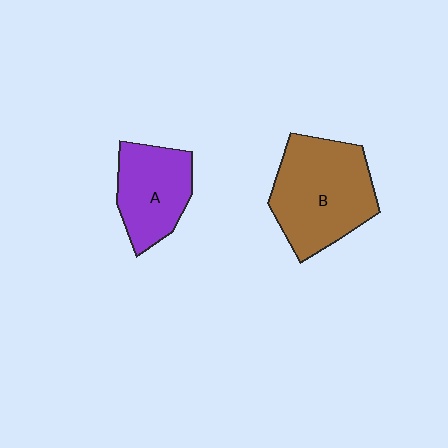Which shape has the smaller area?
Shape A (purple).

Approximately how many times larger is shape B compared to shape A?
Approximately 1.5 times.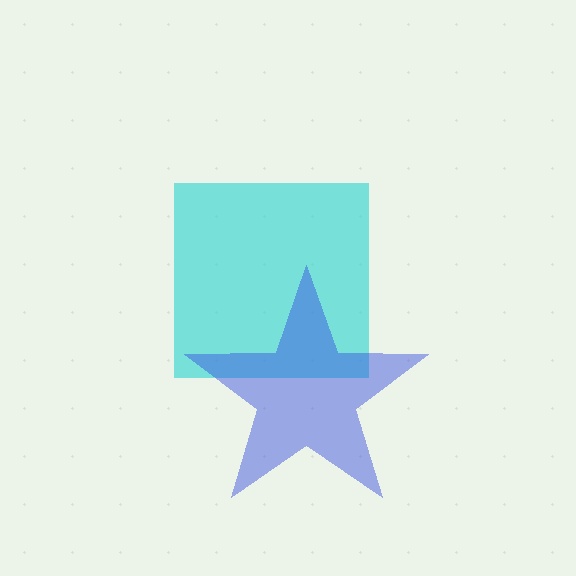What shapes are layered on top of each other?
The layered shapes are: a cyan square, a blue star.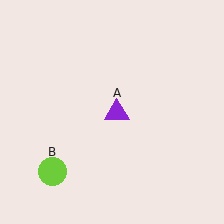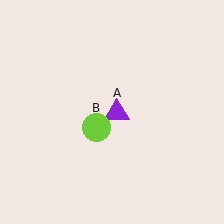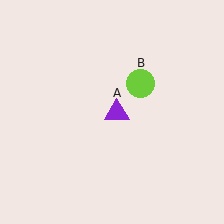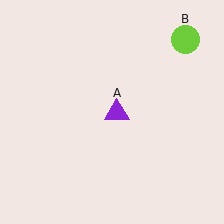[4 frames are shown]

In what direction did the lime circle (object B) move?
The lime circle (object B) moved up and to the right.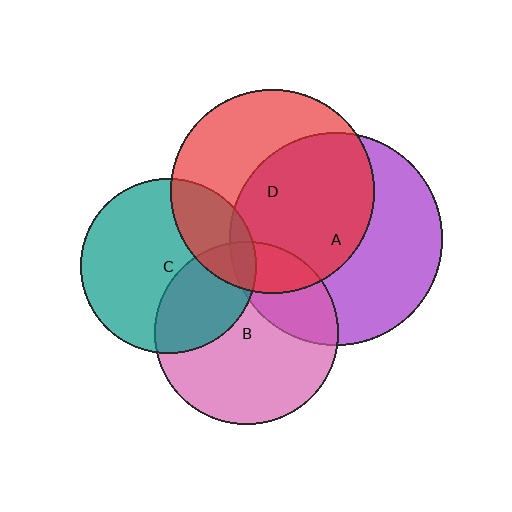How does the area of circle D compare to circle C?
Approximately 1.3 times.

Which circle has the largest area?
Circle A (purple).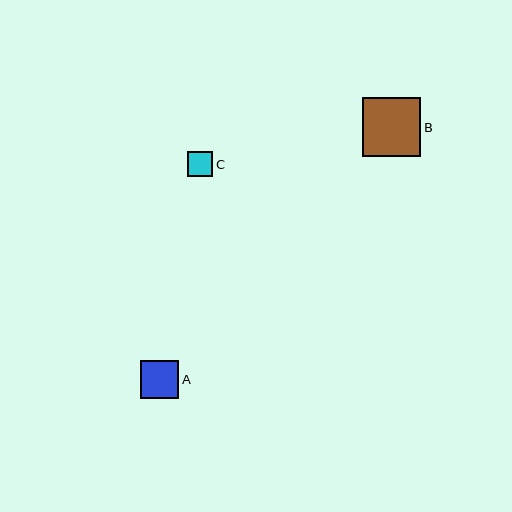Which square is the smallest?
Square C is the smallest with a size of approximately 25 pixels.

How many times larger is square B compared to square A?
Square B is approximately 1.5 times the size of square A.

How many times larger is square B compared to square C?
Square B is approximately 2.3 times the size of square C.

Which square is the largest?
Square B is the largest with a size of approximately 58 pixels.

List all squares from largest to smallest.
From largest to smallest: B, A, C.